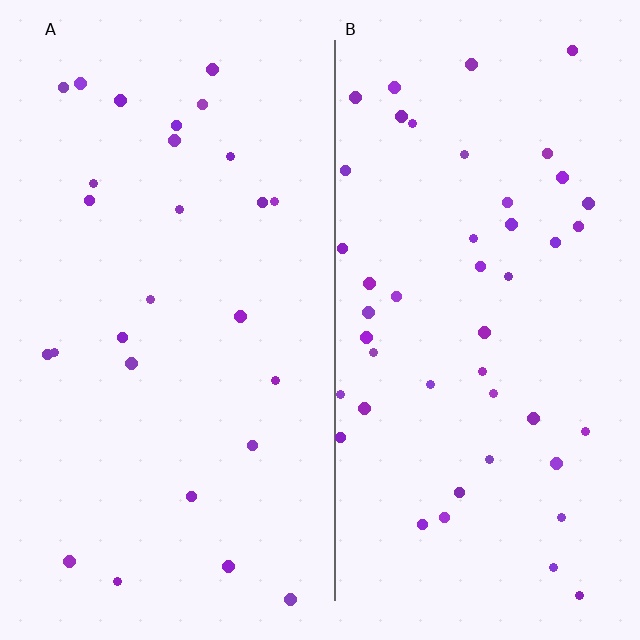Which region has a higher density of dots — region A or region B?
B (the right).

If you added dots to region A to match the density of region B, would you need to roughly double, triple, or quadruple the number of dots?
Approximately double.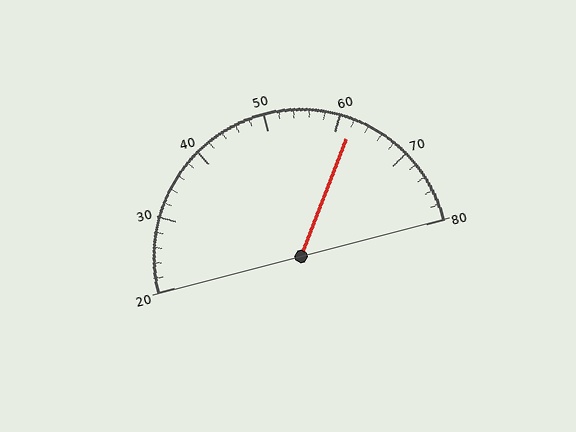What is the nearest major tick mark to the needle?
The nearest major tick mark is 60.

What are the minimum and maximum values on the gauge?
The gauge ranges from 20 to 80.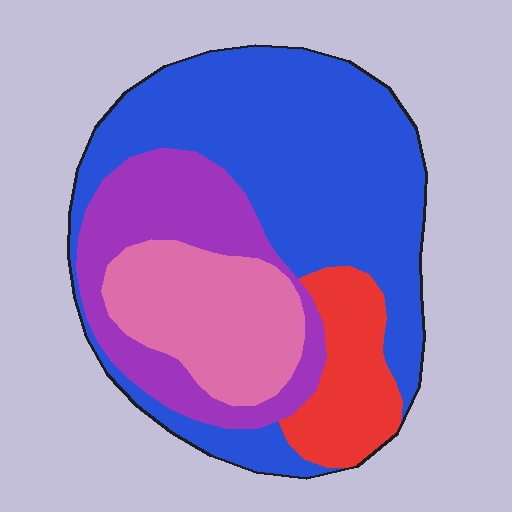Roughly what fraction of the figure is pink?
Pink covers roughly 20% of the figure.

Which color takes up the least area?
Red, at roughly 10%.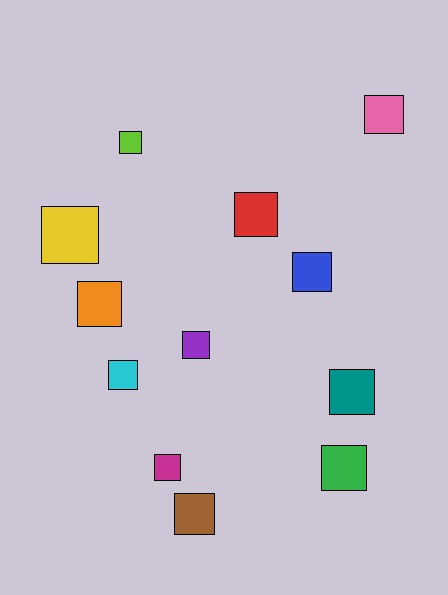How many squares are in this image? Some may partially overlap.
There are 12 squares.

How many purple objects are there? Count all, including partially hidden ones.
There is 1 purple object.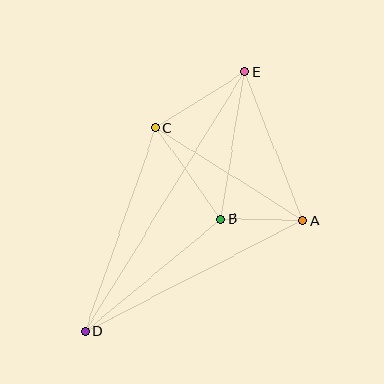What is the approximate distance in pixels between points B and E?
The distance between B and E is approximately 148 pixels.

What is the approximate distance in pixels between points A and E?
The distance between A and E is approximately 160 pixels.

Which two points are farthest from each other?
Points D and E are farthest from each other.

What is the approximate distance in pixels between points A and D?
The distance between A and D is approximately 245 pixels.